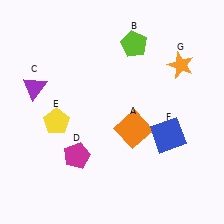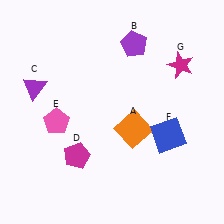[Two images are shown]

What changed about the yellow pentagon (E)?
In Image 1, E is yellow. In Image 2, it changed to pink.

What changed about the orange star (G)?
In Image 1, G is orange. In Image 2, it changed to magenta.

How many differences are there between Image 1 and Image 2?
There are 3 differences between the two images.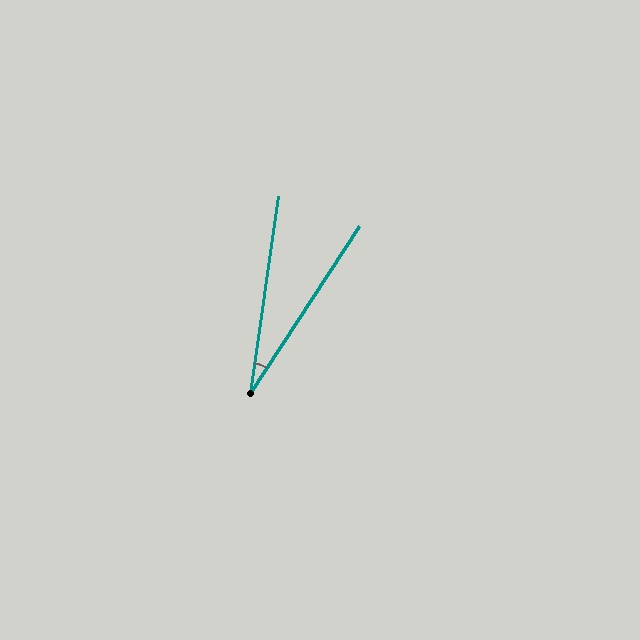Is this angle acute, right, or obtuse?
It is acute.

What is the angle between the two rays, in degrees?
Approximately 25 degrees.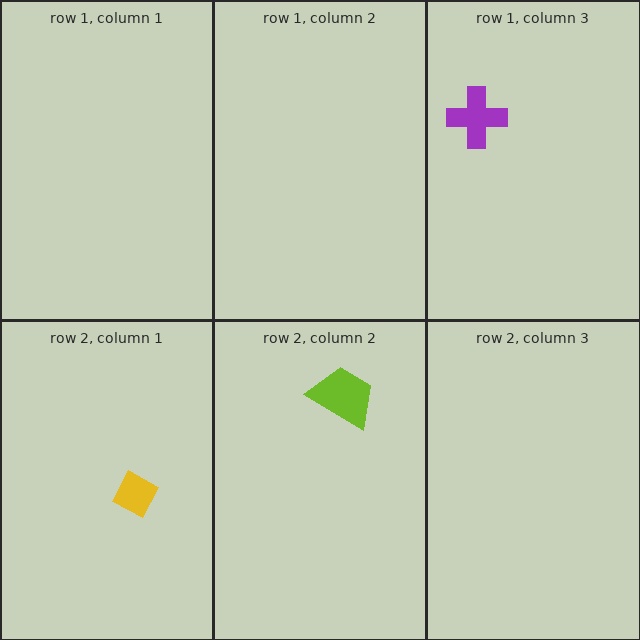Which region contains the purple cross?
The row 1, column 3 region.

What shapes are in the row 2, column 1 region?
The yellow diamond.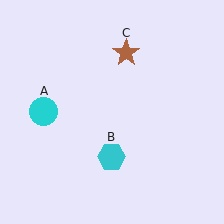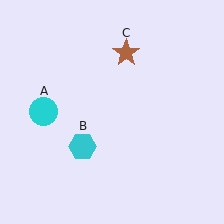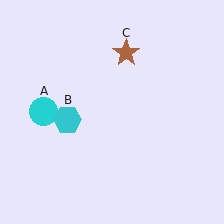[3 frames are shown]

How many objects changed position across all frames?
1 object changed position: cyan hexagon (object B).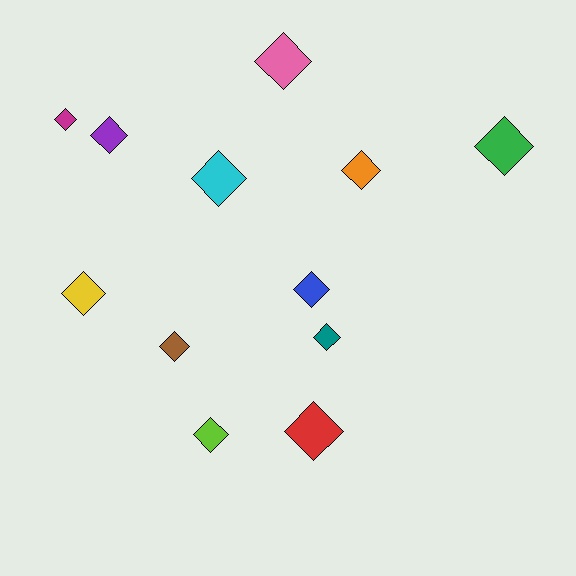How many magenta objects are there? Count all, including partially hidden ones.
There is 1 magenta object.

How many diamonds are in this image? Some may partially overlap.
There are 12 diamonds.